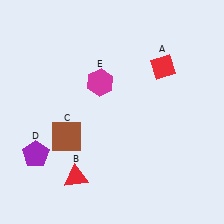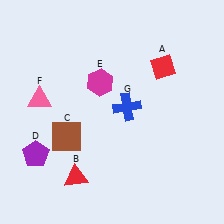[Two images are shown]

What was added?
A pink triangle (F), a blue cross (G) were added in Image 2.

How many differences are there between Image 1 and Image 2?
There are 2 differences between the two images.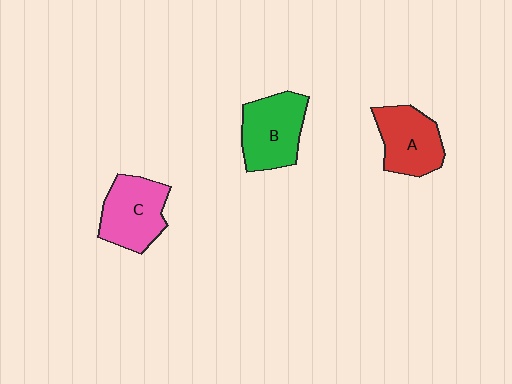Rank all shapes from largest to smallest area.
From largest to smallest: B (green), C (pink), A (red).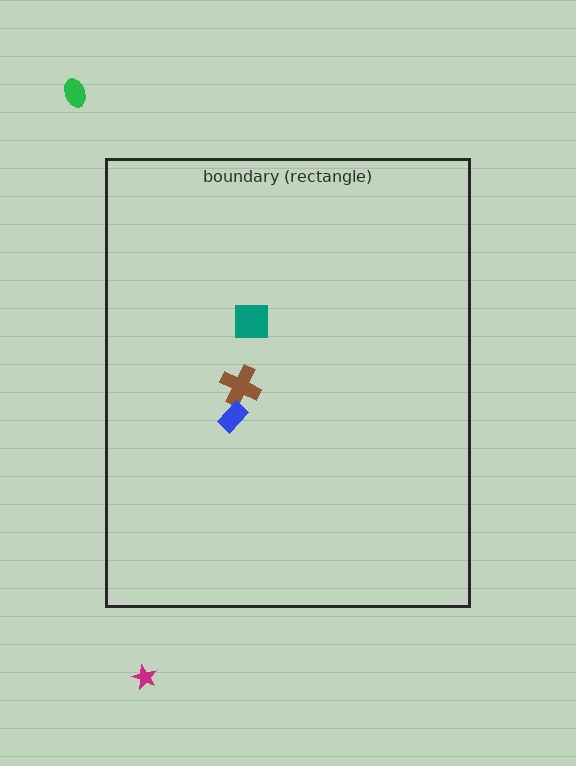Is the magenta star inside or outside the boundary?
Outside.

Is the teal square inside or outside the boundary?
Inside.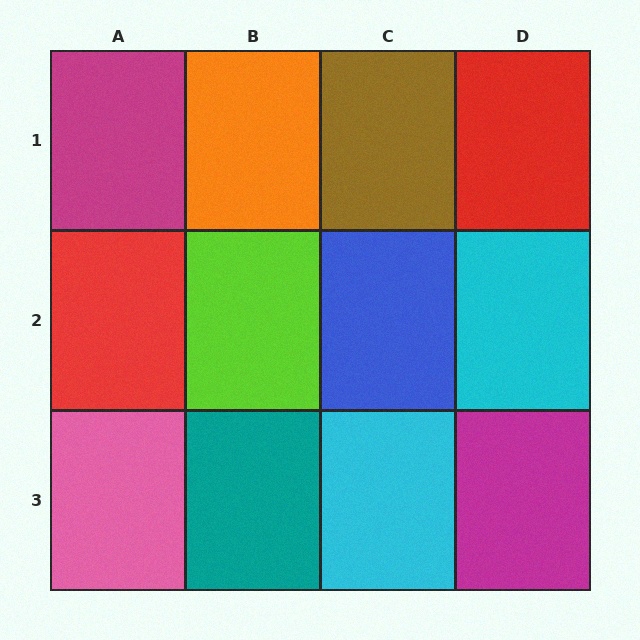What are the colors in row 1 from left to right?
Magenta, orange, brown, red.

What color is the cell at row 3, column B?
Teal.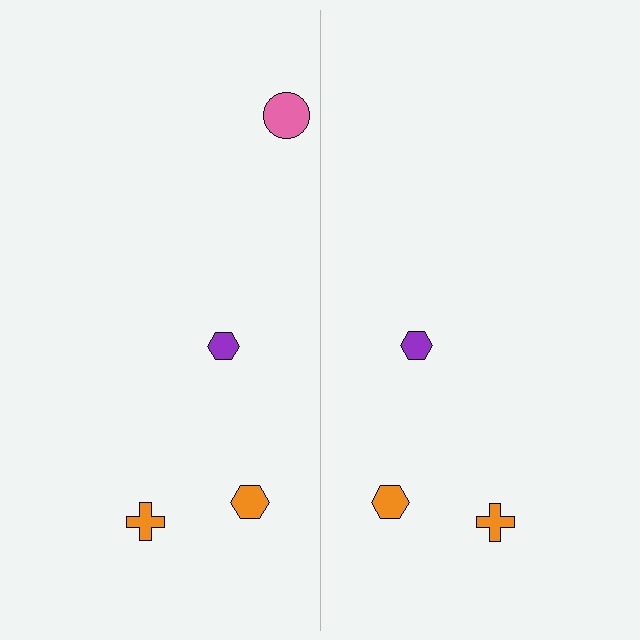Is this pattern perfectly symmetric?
No, the pattern is not perfectly symmetric. A pink circle is missing from the right side.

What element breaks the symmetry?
A pink circle is missing from the right side.